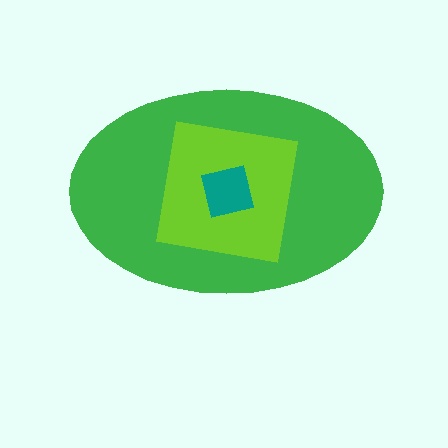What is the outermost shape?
The green ellipse.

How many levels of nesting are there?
3.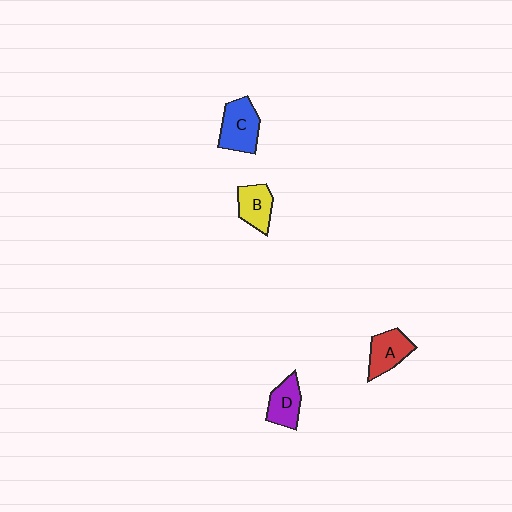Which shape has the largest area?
Shape C (blue).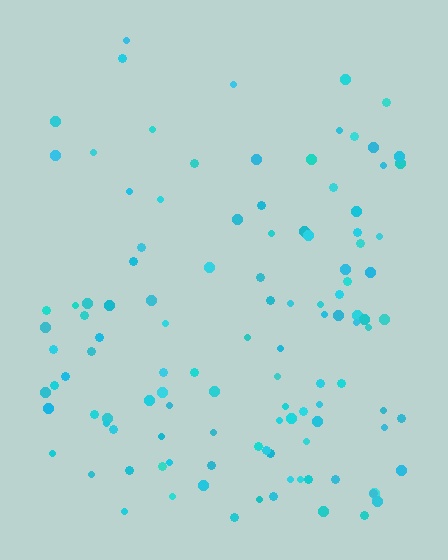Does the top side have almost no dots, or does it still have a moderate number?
Still a moderate number, just noticeably fewer than the bottom.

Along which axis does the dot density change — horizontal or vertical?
Vertical.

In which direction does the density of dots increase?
From top to bottom, with the bottom side densest.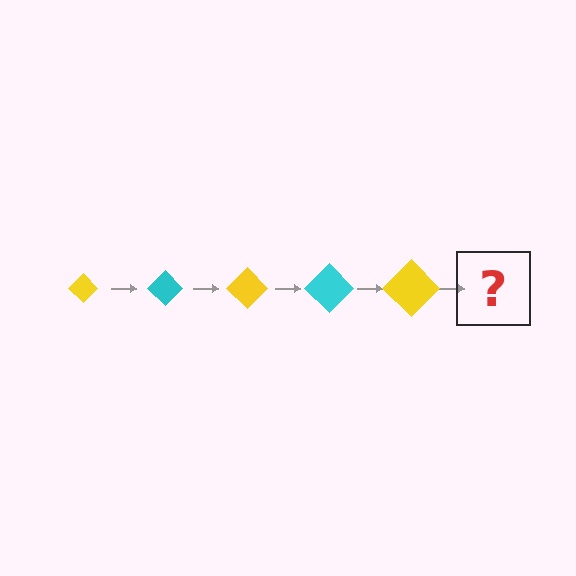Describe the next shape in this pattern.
It should be a cyan diamond, larger than the previous one.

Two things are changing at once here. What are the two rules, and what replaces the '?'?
The two rules are that the diamond grows larger each step and the color cycles through yellow and cyan. The '?' should be a cyan diamond, larger than the previous one.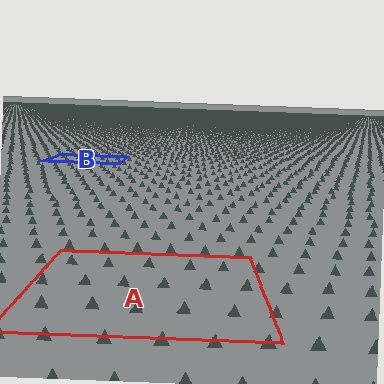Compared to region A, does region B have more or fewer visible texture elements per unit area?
Region B has more texture elements per unit area — they are packed more densely because it is farther away.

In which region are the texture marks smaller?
The texture marks are smaller in region B, because it is farther away.